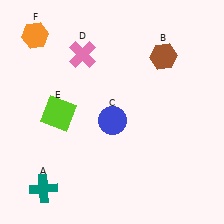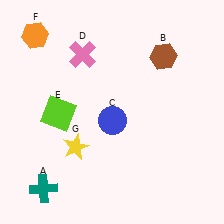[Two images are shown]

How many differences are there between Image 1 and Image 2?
There is 1 difference between the two images.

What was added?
A yellow star (G) was added in Image 2.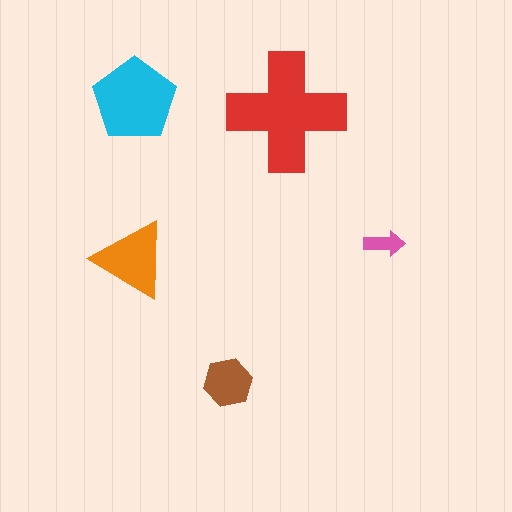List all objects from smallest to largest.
The pink arrow, the brown hexagon, the orange triangle, the cyan pentagon, the red cross.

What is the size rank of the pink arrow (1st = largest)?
5th.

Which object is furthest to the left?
The orange triangle is leftmost.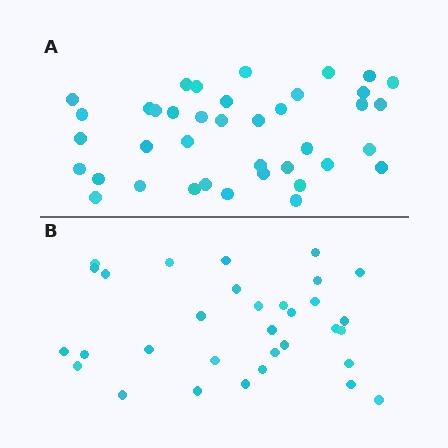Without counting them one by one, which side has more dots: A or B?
Region A (the top region) has more dots.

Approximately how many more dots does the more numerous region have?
Region A has roughly 8 or so more dots than region B.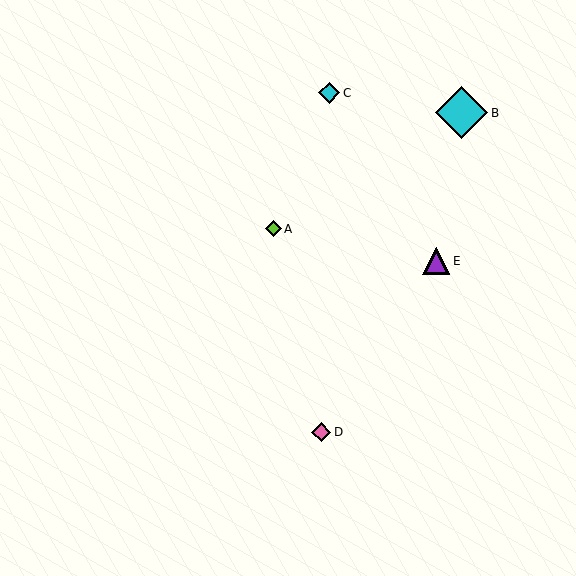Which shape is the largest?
The cyan diamond (labeled B) is the largest.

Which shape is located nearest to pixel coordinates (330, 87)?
The cyan diamond (labeled C) at (329, 93) is nearest to that location.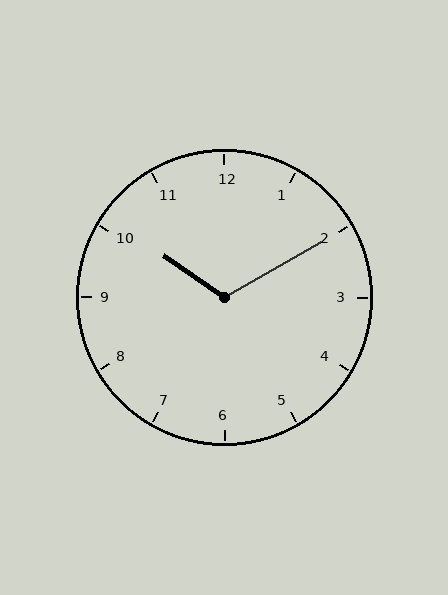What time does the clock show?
10:10.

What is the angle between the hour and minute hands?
Approximately 115 degrees.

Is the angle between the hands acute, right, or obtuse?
It is obtuse.